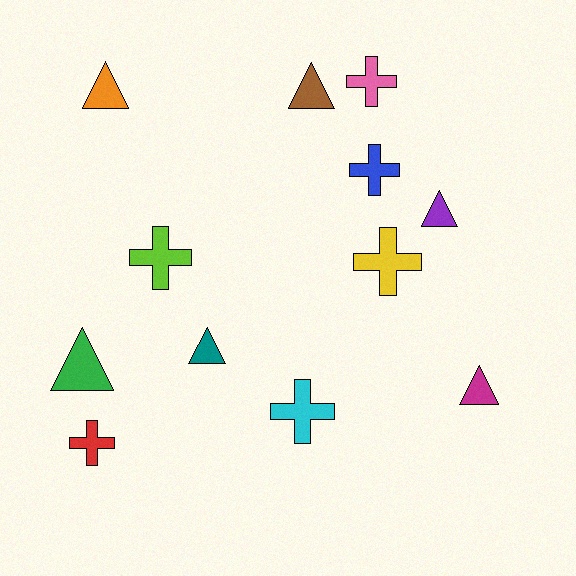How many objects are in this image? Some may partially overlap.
There are 12 objects.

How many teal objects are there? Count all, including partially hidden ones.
There is 1 teal object.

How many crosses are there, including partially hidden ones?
There are 6 crosses.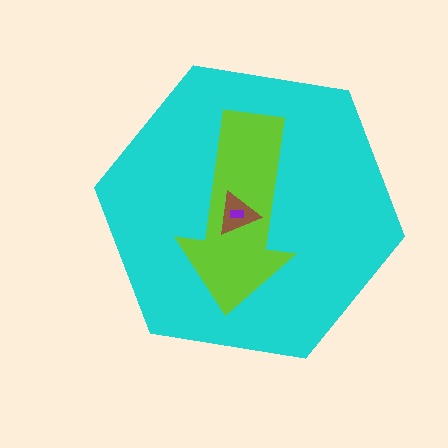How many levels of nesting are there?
4.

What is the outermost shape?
The cyan hexagon.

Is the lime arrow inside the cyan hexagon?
Yes.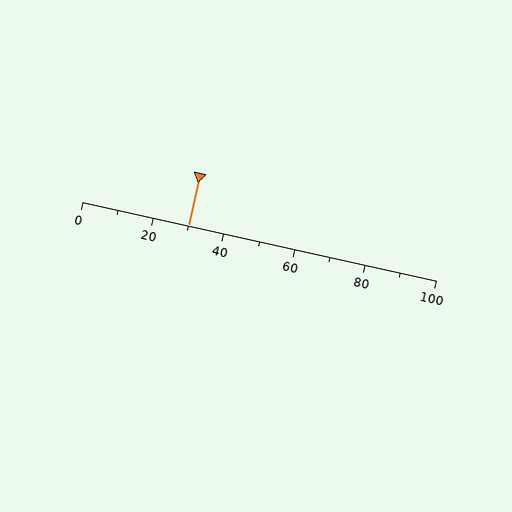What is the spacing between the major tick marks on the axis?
The major ticks are spaced 20 apart.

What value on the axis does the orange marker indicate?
The marker indicates approximately 30.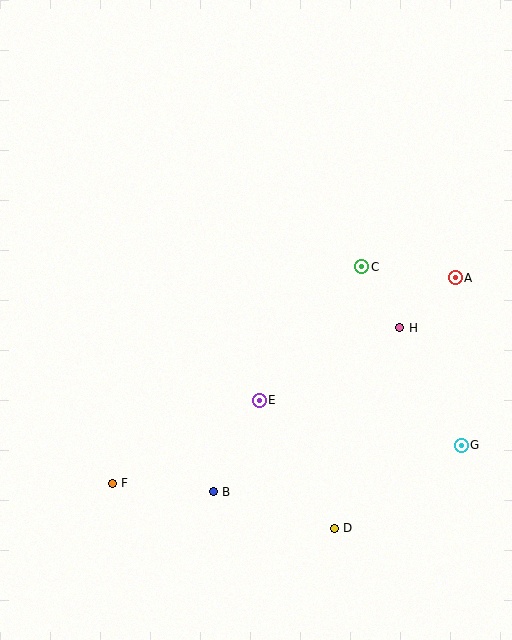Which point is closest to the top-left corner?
Point C is closest to the top-left corner.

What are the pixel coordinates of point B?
Point B is at (213, 492).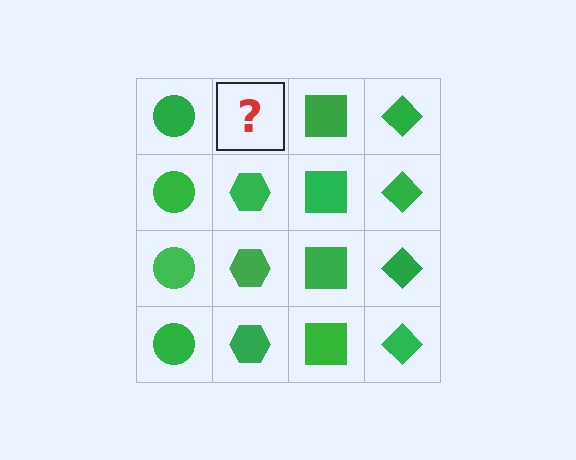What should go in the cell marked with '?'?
The missing cell should contain a green hexagon.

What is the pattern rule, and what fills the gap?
The rule is that each column has a consistent shape. The gap should be filled with a green hexagon.